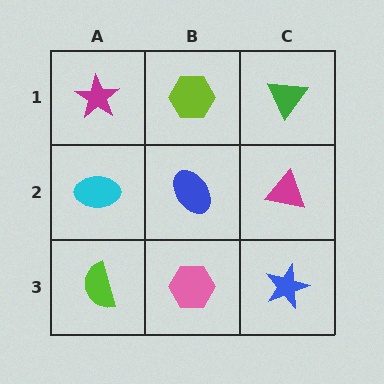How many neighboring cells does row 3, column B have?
3.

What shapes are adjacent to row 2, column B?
A lime hexagon (row 1, column B), a pink hexagon (row 3, column B), a cyan ellipse (row 2, column A), a magenta triangle (row 2, column C).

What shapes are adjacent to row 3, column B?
A blue ellipse (row 2, column B), a lime semicircle (row 3, column A), a blue star (row 3, column C).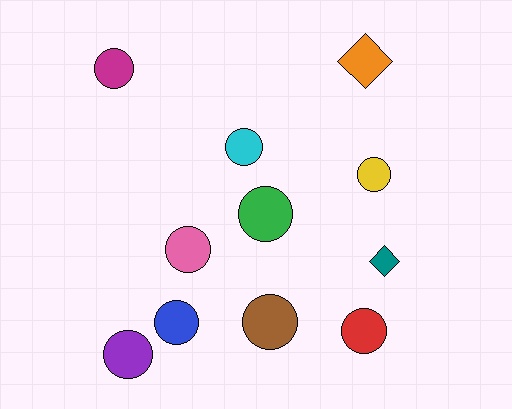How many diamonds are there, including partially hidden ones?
There are 2 diamonds.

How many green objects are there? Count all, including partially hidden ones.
There is 1 green object.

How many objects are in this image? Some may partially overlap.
There are 11 objects.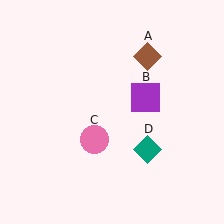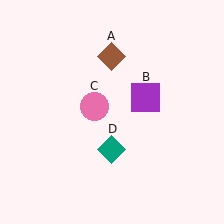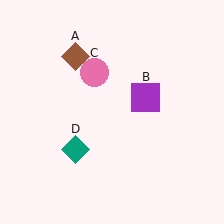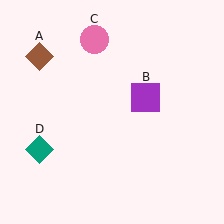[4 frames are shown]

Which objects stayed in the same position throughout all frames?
Purple square (object B) remained stationary.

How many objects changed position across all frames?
3 objects changed position: brown diamond (object A), pink circle (object C), teal diamond (object D).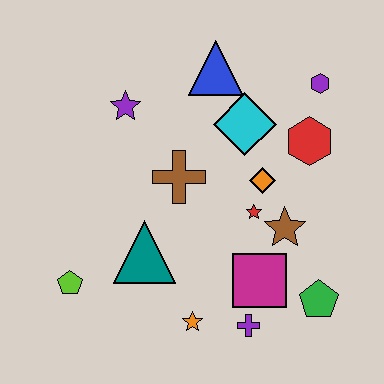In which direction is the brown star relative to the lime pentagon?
The brown star is to the right of the lime pentagon.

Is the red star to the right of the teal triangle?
Yes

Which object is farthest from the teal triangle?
The purple hexagon is farthest from the teal triangle.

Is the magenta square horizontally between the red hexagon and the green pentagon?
No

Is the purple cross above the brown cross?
No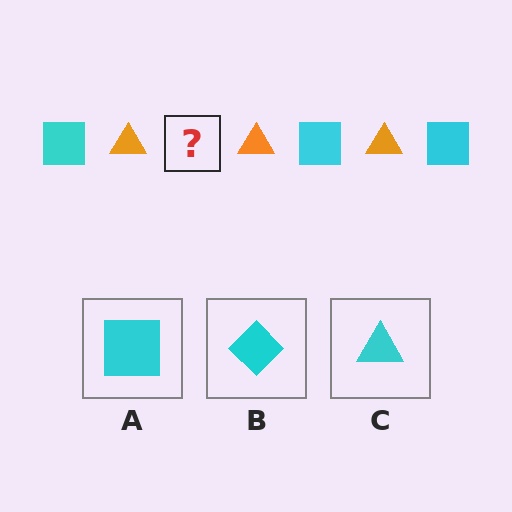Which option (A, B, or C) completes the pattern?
A.